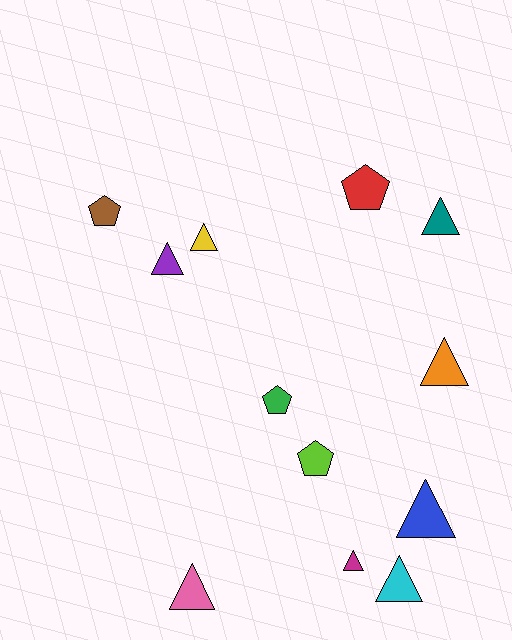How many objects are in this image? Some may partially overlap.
There are 12 objects.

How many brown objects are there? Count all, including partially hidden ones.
There is 1 brown object.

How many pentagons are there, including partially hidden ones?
There are 4 pentagons.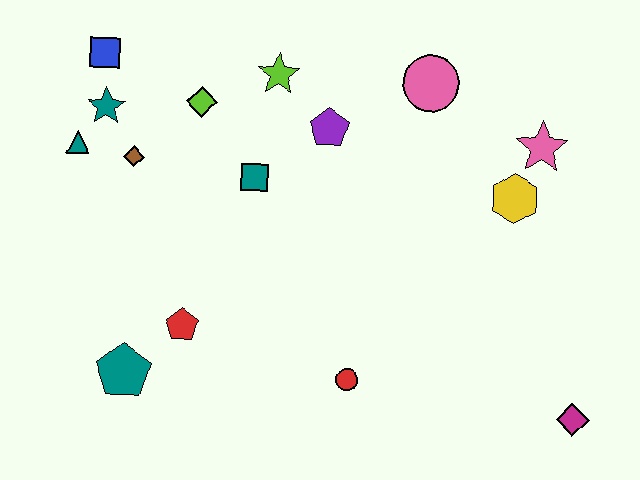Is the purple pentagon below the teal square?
No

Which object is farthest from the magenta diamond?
The blue square is farthest from the magenta diamond.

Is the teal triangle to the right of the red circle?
No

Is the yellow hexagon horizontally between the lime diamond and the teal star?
No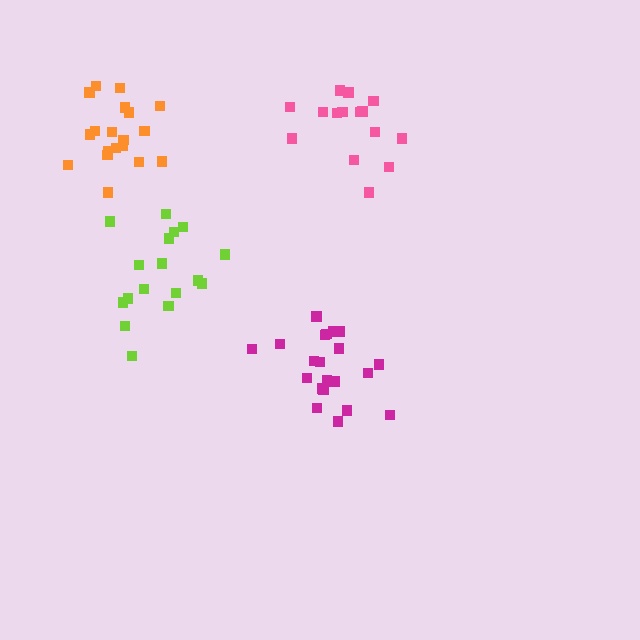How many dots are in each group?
Group 1: 21 dots, Group 2: 19 dots, Group 3: 15 dots, Group 4: 17 dots (72 total).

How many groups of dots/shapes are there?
There are 4 groups.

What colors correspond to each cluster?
The clusters are colored: magenta, orange, pink, lime.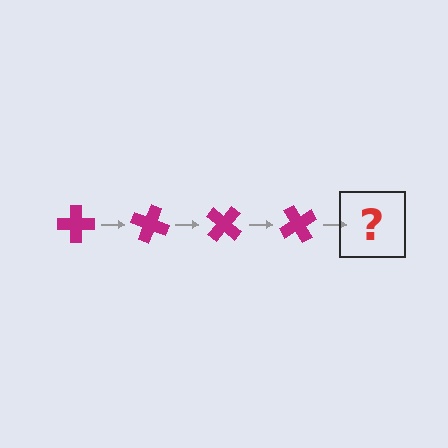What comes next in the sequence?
The next element should be a magenta cross rotated 80 degrees.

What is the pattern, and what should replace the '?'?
The pattern is that the cross rotates 20 degrees each step. The '?' should be a magenta cross rotated 80 degrees.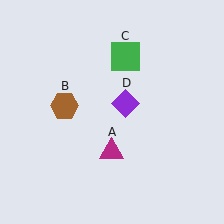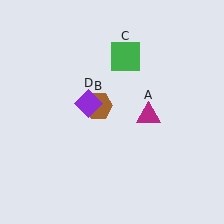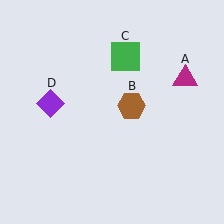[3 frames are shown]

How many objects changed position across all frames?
3 objects changed position: magenta triangle (object A), brown hexagon (object B), purple diamond (object D).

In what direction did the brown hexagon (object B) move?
The brown hexagon (object B) moved right.